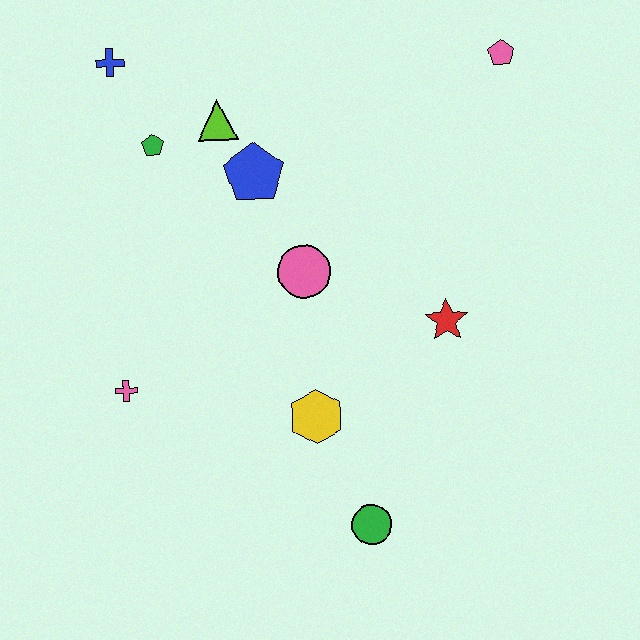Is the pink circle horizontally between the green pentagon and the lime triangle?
No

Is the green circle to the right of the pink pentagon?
No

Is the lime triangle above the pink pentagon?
No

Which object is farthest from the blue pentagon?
The green circle is farthest from the blue pentagon.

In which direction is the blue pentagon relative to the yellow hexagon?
The blue pentagon is above the yellow hexagon.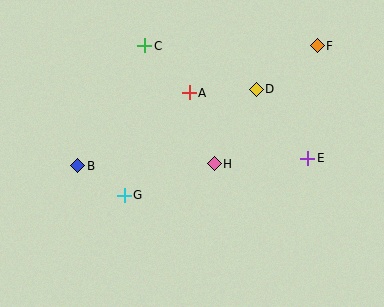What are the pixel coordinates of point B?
Point B is at (78, 166).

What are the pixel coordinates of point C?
Point C is at (145, 46).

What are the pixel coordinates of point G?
Point G is at (124, 195).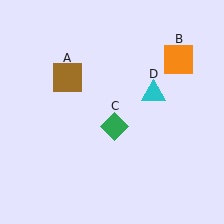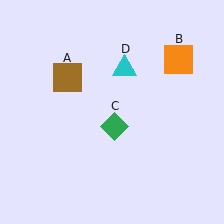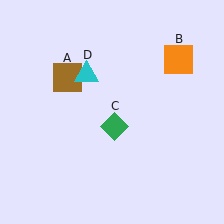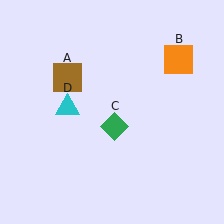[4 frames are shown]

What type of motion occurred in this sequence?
The cyan triangle (object D) rotated counterclockwise around the center of the scene.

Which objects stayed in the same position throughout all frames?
Brown square (object A) and orange square (object B) and green diamond (object C) remained stationary.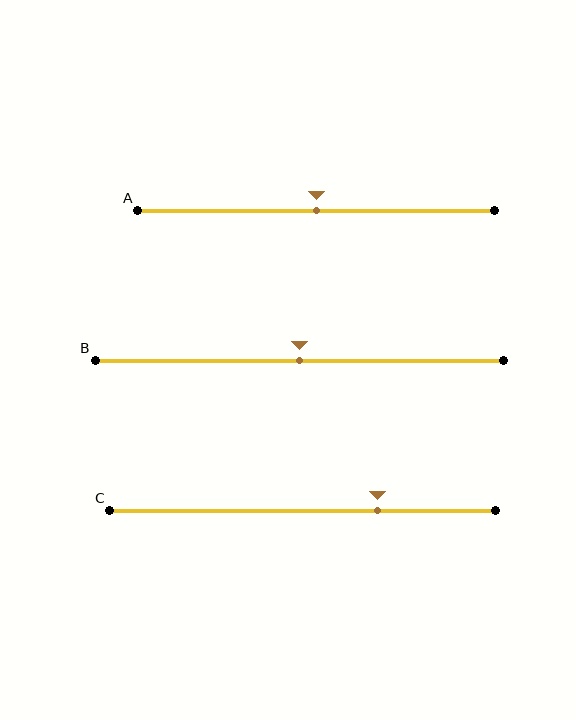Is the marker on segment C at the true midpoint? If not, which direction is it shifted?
No, the marker on segment C is shifted to the right by about 20% of the segment length.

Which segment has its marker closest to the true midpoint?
Segment A has its marker closest to the true midpoint.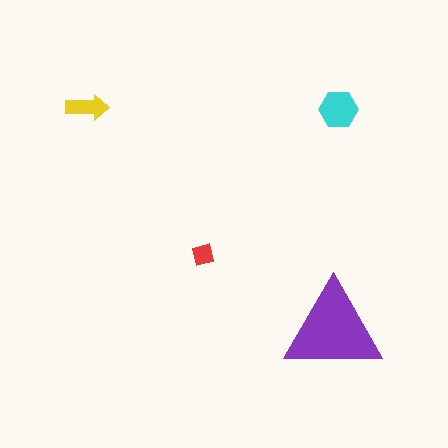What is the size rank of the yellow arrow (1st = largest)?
3rd.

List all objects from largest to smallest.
The purple triangle, the cyan hexagon, the yellow arrow, the red square.